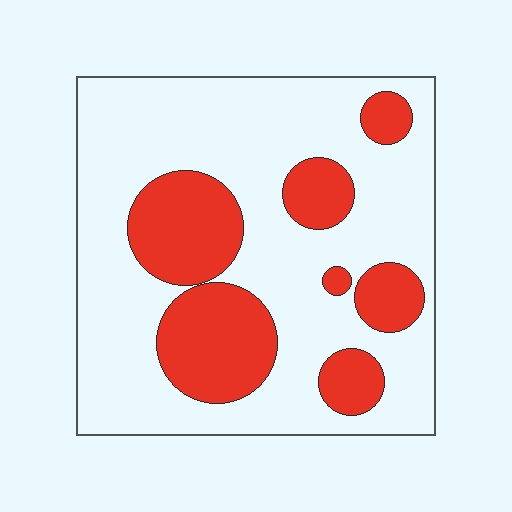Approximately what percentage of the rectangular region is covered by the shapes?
Approximately 30%.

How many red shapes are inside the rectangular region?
7.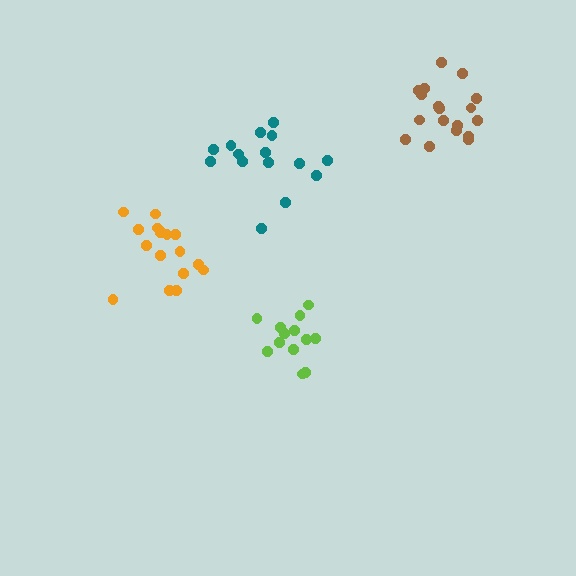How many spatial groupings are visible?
There are 4 spatial groupings.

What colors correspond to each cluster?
The clusters are colored: orange, teal, brown, lime.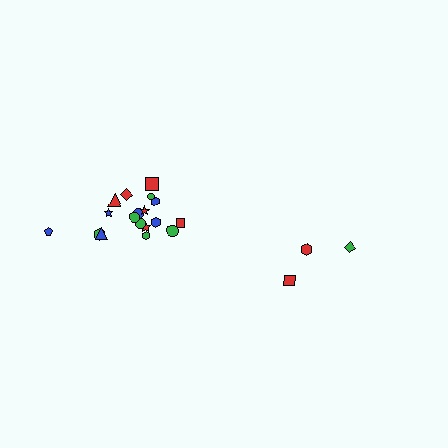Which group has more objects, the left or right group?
The left group.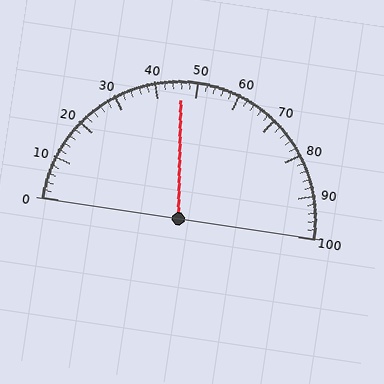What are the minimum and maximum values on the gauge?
The gauge ranges from 0 to 100.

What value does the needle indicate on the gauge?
The needle indicates approximately 46.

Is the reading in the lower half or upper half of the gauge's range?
The reading is in the lower half of the range (0 to 100).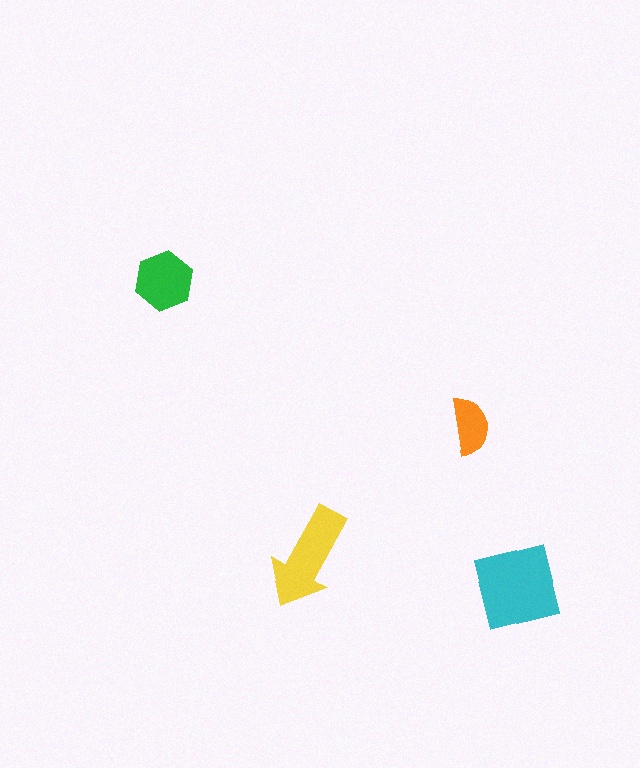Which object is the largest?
The cyan square.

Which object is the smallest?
The orange semicircle.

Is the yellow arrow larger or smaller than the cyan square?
Smaller.